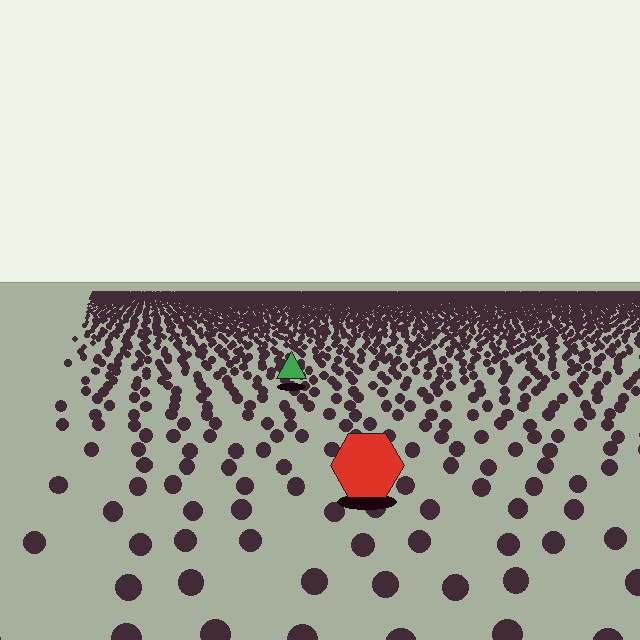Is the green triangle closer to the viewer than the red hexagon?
No. The red hexagon is closer — you can tell from the texture gradient: the ground texture is coarser near it.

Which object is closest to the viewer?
The red hexagon is closest. The texture marks near it are larger and more spread out.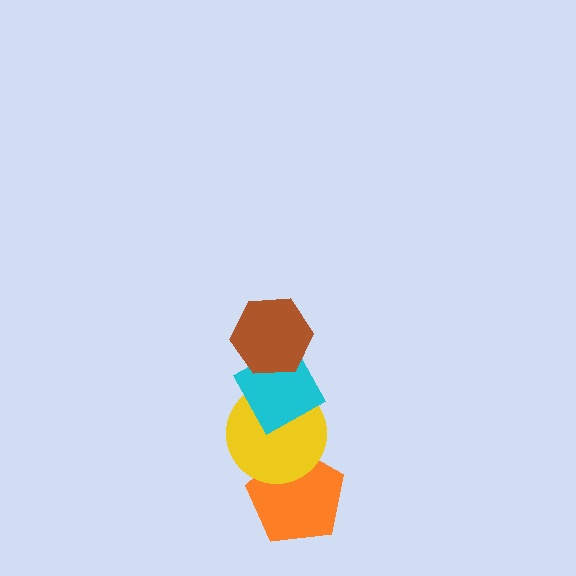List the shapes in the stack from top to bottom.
From top to bottom: the brown hexagon, the cyan diamond, the yellow circle, the orange pentagon.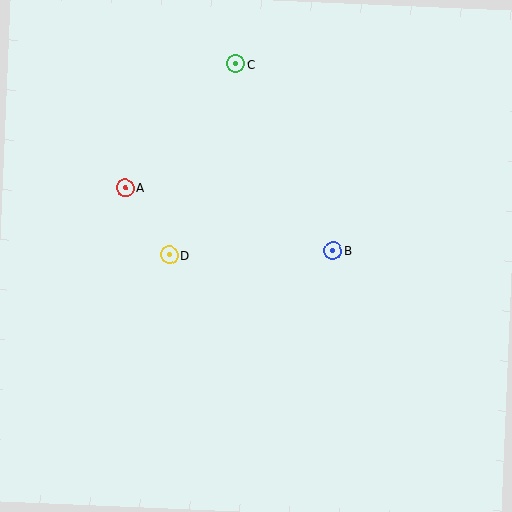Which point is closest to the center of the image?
Point B at (333, 251) is closest to the center.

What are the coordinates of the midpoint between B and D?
The midpoint between B and D is at (251, 253).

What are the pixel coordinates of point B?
Point B is at (333, 251).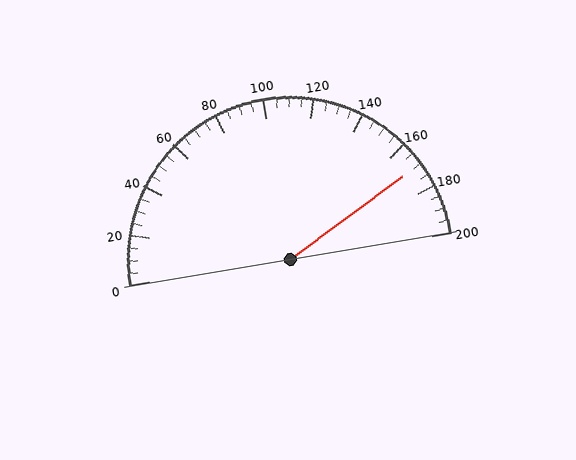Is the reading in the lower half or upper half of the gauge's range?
The reading is in the upper half of the range (0 to 200).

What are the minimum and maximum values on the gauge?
The gauge ranges from 0 to 200.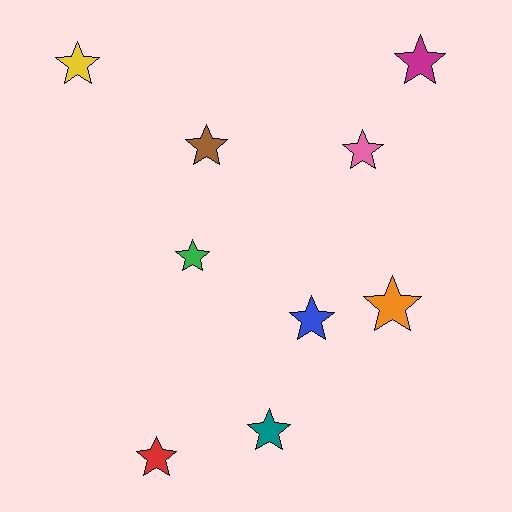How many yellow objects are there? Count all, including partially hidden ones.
There is 1 yellow object.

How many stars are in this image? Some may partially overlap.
There are 9 stars.